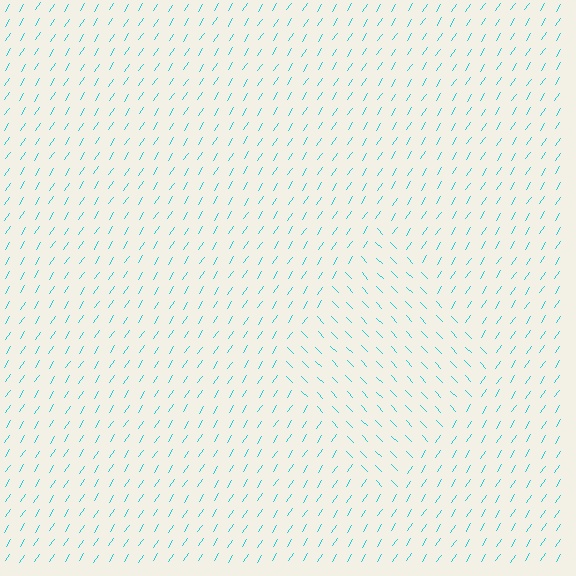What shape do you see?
I see a diamond.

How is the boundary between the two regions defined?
The boundary is defined purely by a change in line orientation (approximately 77 degrees difference). All lines are the same color and thickness.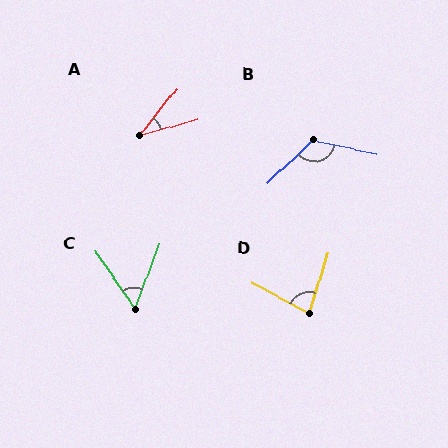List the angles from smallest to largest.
A (36°), C (55°), D (79°), B (124°).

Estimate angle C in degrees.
Approximately 55 degrees.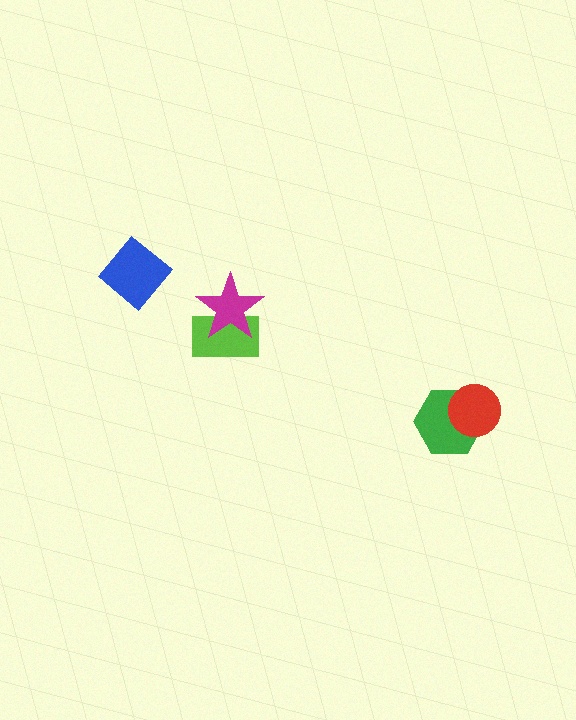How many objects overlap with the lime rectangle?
1 object overlaps with the lime rectangle.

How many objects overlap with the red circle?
1 object overlaps with the red circle.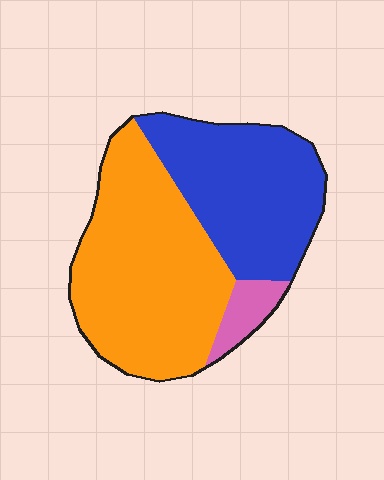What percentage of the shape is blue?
Blue covers 39% of the shape.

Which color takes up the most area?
Orange, at roughly 55%.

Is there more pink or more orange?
Orange.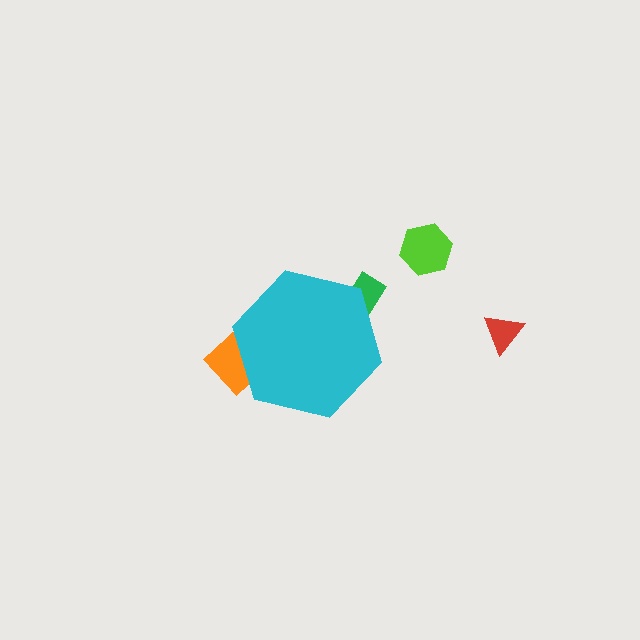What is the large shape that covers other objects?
A cyan hexagon.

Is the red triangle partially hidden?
No, the red triangle is fully visible.